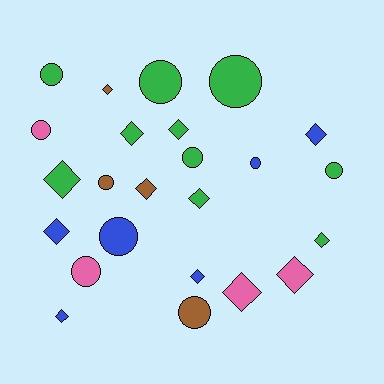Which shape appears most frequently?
Diamond, with 13 objects.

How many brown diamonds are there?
There are 2 brown diamonds.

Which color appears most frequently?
Green, with 10 objects.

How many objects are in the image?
There are 24 objects.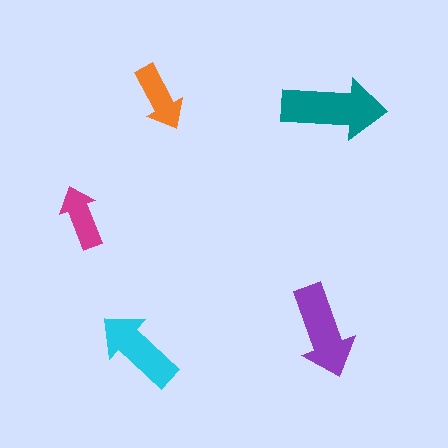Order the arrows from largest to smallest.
the teal one, the purple one, the cyan one, the orange one, the magenta one.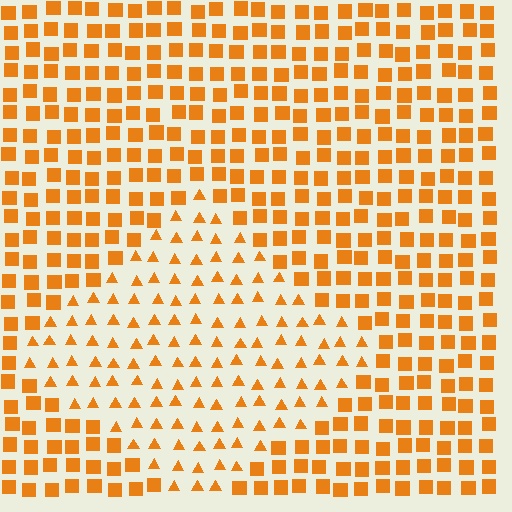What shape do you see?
I see a diamond.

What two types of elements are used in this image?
The image uses triangles inside the diamond region and squares outside it.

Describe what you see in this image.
The image is filled with small orange elements arranged in a uniform grid. A diamond-shaped region contains triangles, while the surrounding area contains squares. The boundary is defined purely by the change in element shape.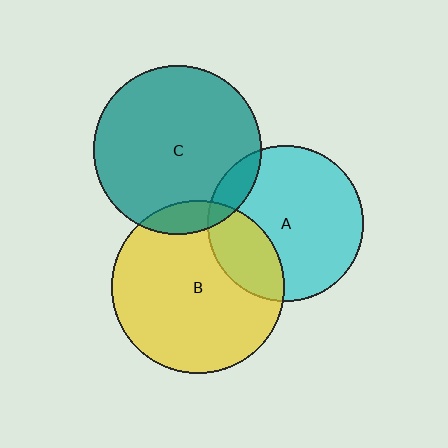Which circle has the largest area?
Circle B (yellow).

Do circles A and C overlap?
Yes.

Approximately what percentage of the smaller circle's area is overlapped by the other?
Approximately 10%.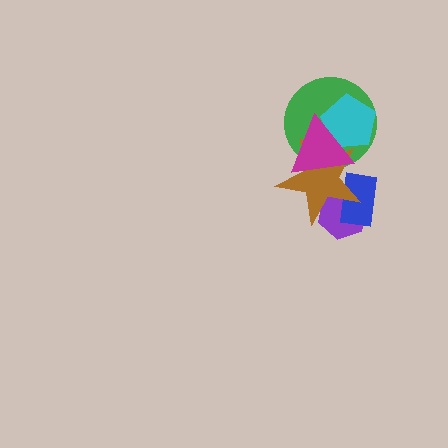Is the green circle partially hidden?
Yes, it is partially covered by another shape.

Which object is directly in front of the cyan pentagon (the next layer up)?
The brown star is directly in front of the cyan pentagon.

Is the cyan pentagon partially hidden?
Yes, it is partially covered by another shape.